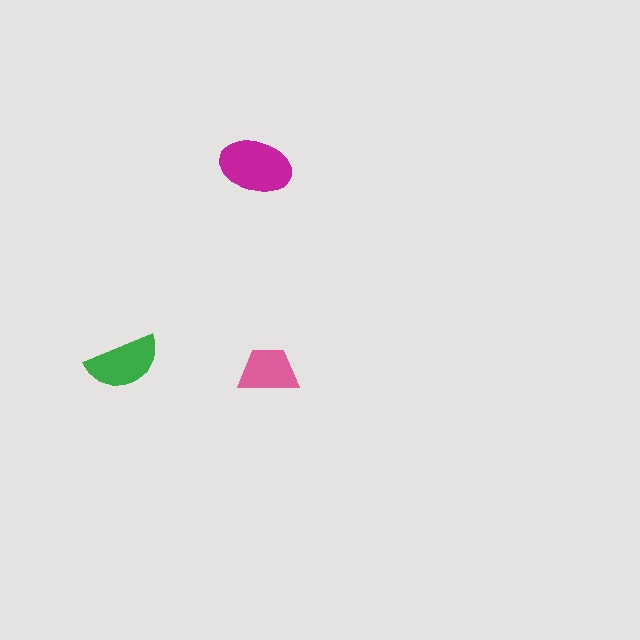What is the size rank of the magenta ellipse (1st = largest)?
1st.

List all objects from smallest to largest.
The pink trapezoid, the green semicircle, the magenta ellipse.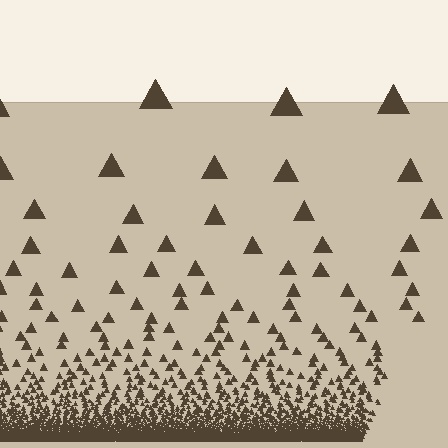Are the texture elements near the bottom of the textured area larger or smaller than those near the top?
Smaller. The gradient is inverted — elements near the bottom are smaller and denser.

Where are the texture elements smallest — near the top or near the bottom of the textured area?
Near the bottom.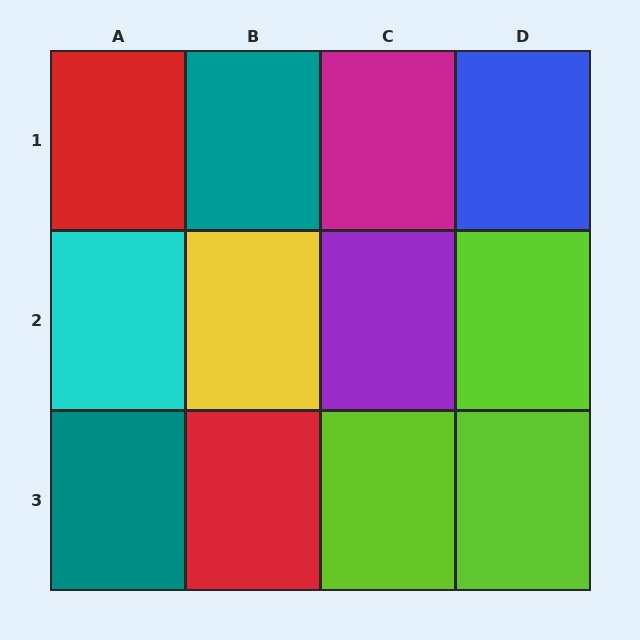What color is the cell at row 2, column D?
Lime.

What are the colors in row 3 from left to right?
Teal, red, lime, lime.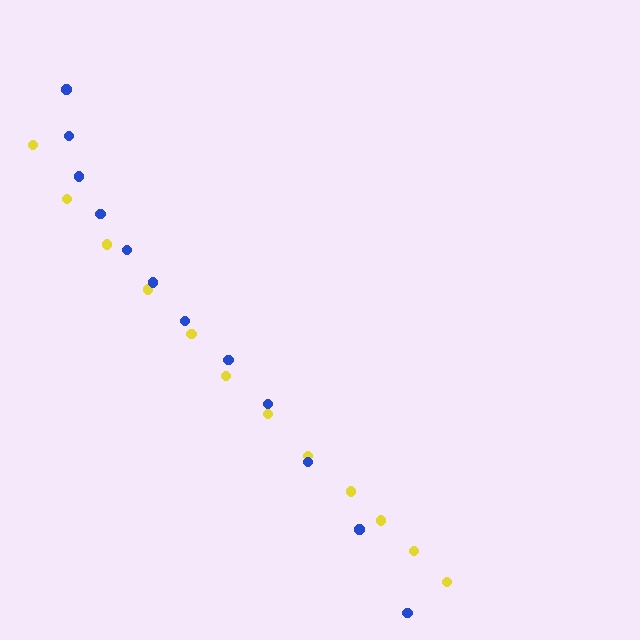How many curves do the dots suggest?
There are 2 distinct paths.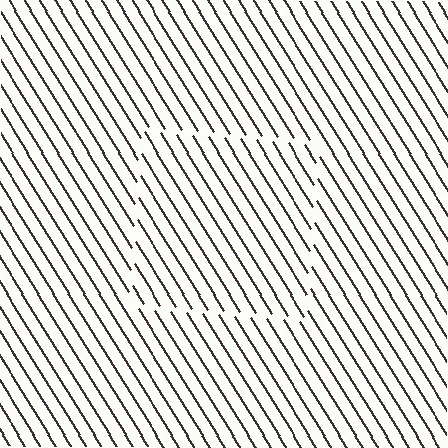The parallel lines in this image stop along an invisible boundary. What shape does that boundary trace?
An illusory square. The interior of the shape contains the same grating, shifted by half a period — the contour is defined by the phase discontinuity where line-ends from the inner and outer gratings abut.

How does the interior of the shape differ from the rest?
The interior of the shape contains the same grating, shifted by half a period — the contour is defined by the phase discontinuity where line-ends from the inner and outer gratings abut.